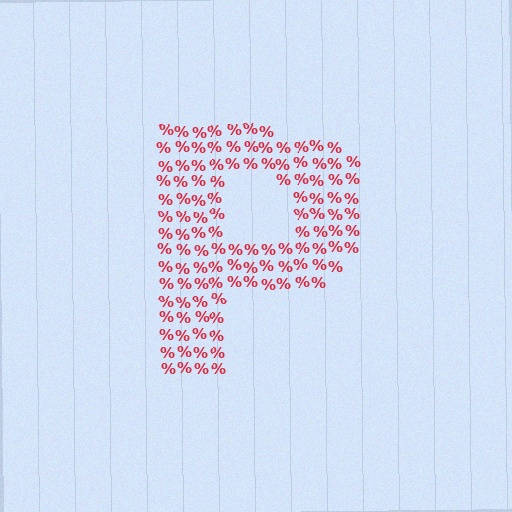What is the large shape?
The large shape is the letter P.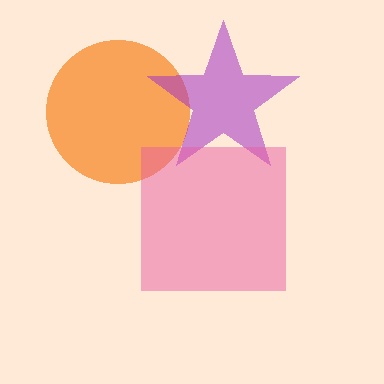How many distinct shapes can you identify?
There are 3 distinct shapes: an orange circle, a purple star, a pink square.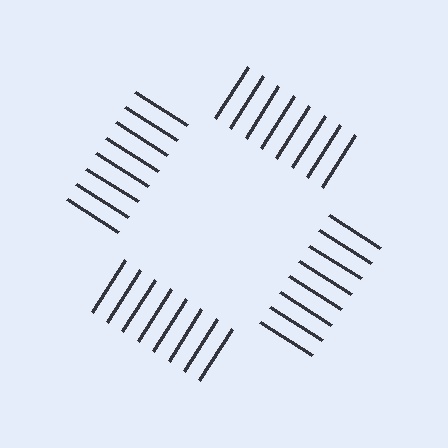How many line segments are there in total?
32 — 8 along each of the 4 edges.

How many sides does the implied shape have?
4 sides — the line-ends trace a square.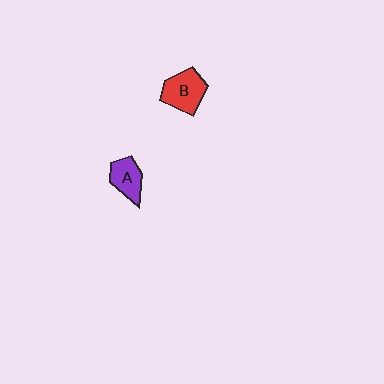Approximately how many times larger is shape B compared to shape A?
Approximately 1.3 times.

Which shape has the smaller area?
Shape A (purple).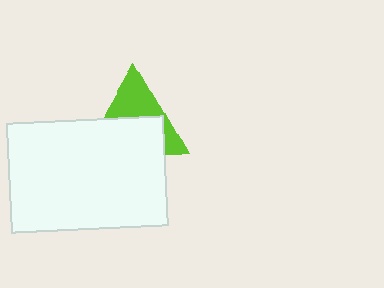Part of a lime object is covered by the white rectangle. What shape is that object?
It is a triangle.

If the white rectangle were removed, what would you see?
You would see the complete lime triangle.